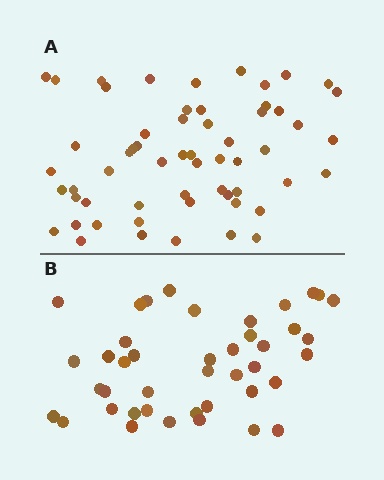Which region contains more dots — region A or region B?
Region A (the top region) has more dots.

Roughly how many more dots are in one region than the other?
Region A has approximately 15 more dots than region B.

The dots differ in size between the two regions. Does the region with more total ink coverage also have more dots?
No. Region B has more total ink coverage because its dots are larger, but region A actually contains more individual dots. Total area can be misleading — the number of items is what matters here.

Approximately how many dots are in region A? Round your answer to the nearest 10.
About 60 dots. (The exact count is 58, which rounds to 60.)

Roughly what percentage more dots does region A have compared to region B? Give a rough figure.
About 40% more.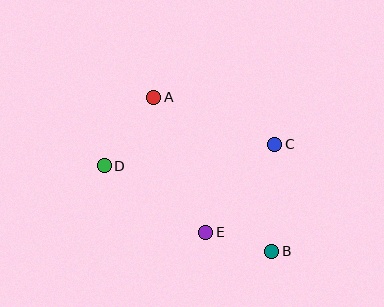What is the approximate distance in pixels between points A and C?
The distance between A and C is approximately 130 pixels.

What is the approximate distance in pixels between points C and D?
The distance between C and D is approximately 172 pixels.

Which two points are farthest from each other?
Points A and B are farthest from each other.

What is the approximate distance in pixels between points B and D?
The distance between B and D is approximately 188 pixels.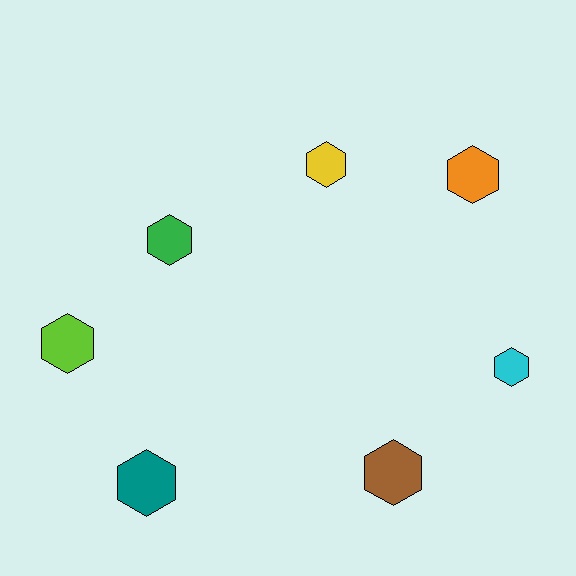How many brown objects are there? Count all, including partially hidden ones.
There is 1 brown object.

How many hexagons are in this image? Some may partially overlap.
There are 7 hexagons.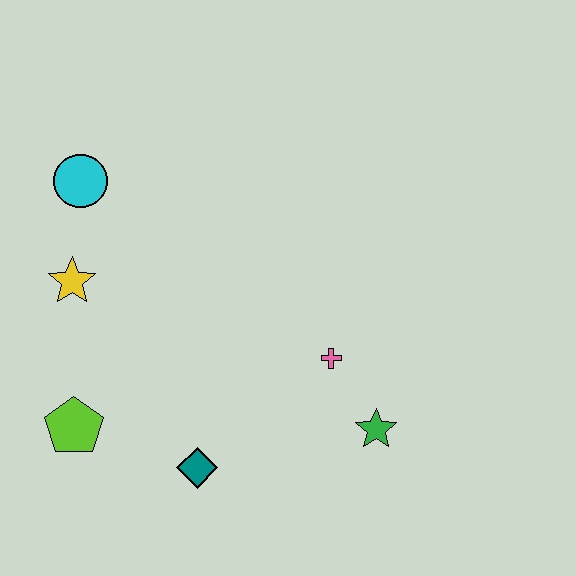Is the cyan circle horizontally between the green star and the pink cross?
No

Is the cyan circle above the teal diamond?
Yes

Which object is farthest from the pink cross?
The cyan circle is farthest from the pink cross.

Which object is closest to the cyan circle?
The yellow star is closest to the cyan circle.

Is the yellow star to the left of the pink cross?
Yes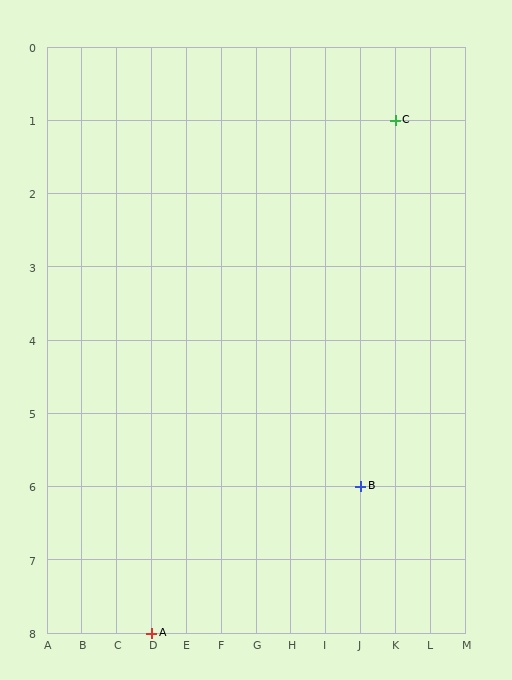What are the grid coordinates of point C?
Point C is at grid coordinates (K, 1).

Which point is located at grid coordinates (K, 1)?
Point C is at (K, 1).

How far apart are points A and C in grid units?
Points A and C are 7 columns and 7 rows apart (about 9.9 grid units diagonally).